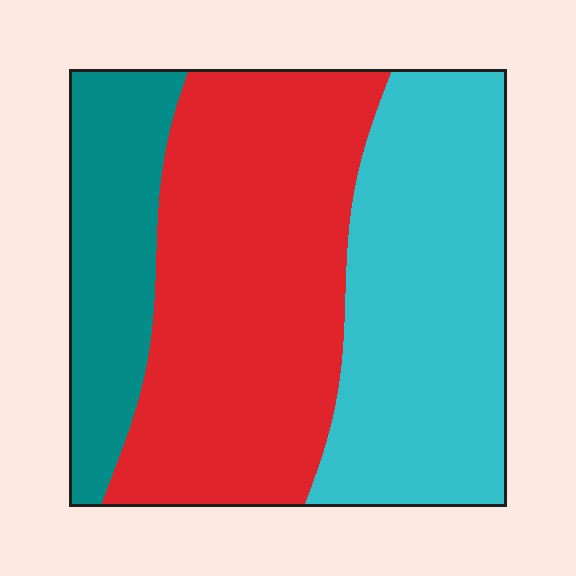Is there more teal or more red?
Red.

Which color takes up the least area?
Teal, at roughly 20%.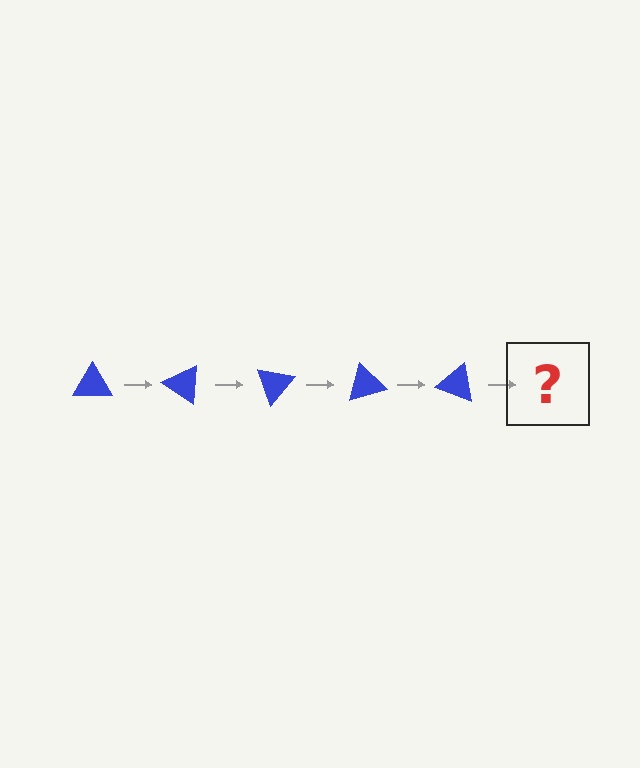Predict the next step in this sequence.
The next step is a blue triangle rotated 175 degrees.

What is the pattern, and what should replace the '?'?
The pattern is that the triangle rotates 35 degrees each step. The '?' should be a blue triangle rotated 175 degrees.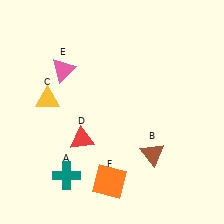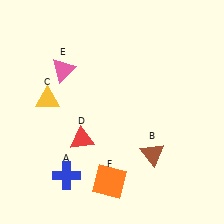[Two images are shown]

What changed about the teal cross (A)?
In Image 1, A is teal. In Image 2, it changed to blue.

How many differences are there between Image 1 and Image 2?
There is 1 difference between the two images.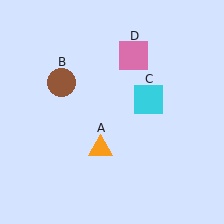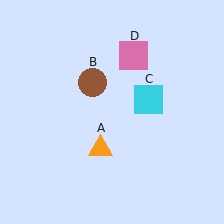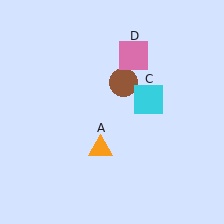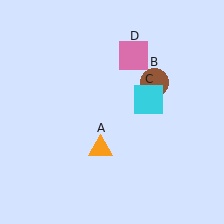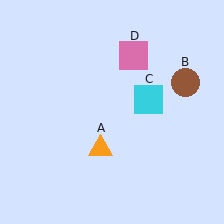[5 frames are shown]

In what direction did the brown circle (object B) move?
The brown circle (object B) moved right.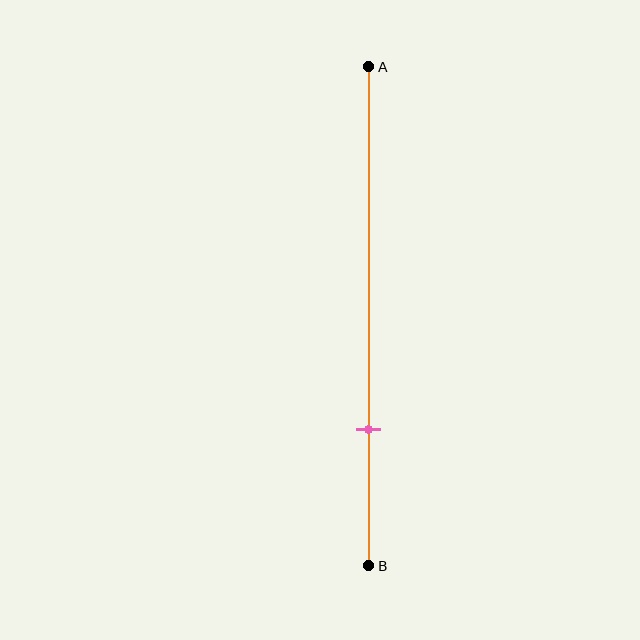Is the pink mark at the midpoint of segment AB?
No, the mark is at about 75% from A, not at the 50% midpoint.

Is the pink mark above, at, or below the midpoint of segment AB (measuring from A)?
The pink mark is below the midpoint of segment AB.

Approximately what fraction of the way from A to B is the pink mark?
The pink mark is approximately 75% of the way from A to B.